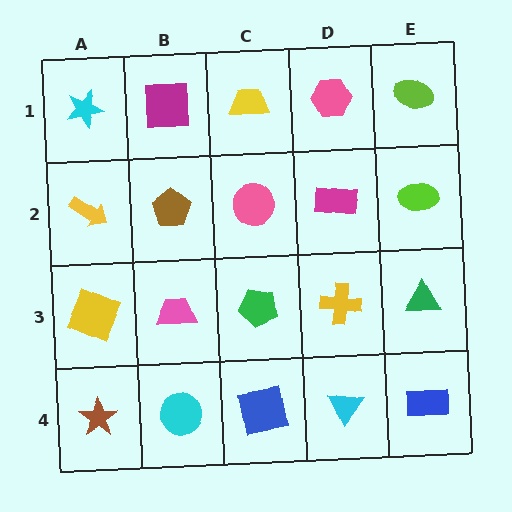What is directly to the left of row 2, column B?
A yellow arrow.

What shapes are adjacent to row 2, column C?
A yellow trapezoid (row 1, column C), a green pentagon (row 3, column C), a brown pentagon (row 2, column B), a magenta rectangle (row 2, column D).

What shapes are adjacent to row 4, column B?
A pink trapezoid (row 3, column B), a brown star (row 4, column A), a blue square (row 4, column C).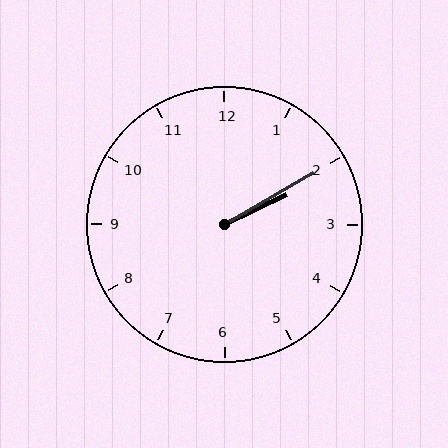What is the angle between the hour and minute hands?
Approximately 5 degrees.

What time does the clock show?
2:10.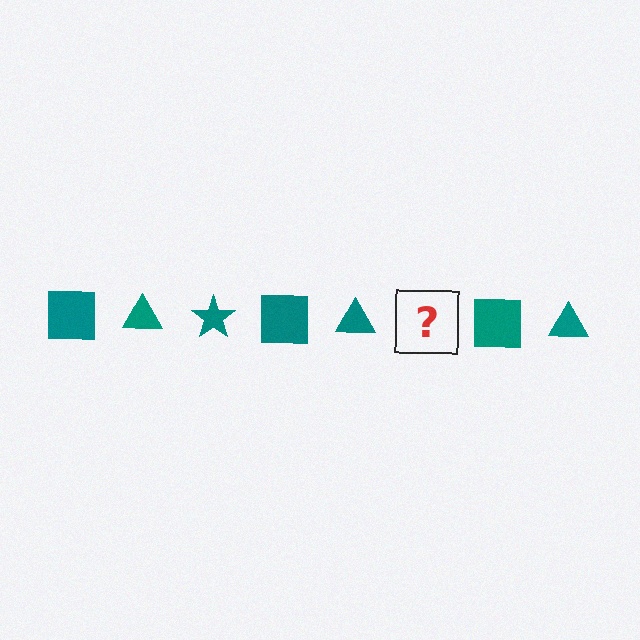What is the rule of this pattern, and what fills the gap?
The rule is that the pattern cycles through square, triangle, star shapes in teal. The gap should be filled with a teal star.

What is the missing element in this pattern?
The missing element is a teal star.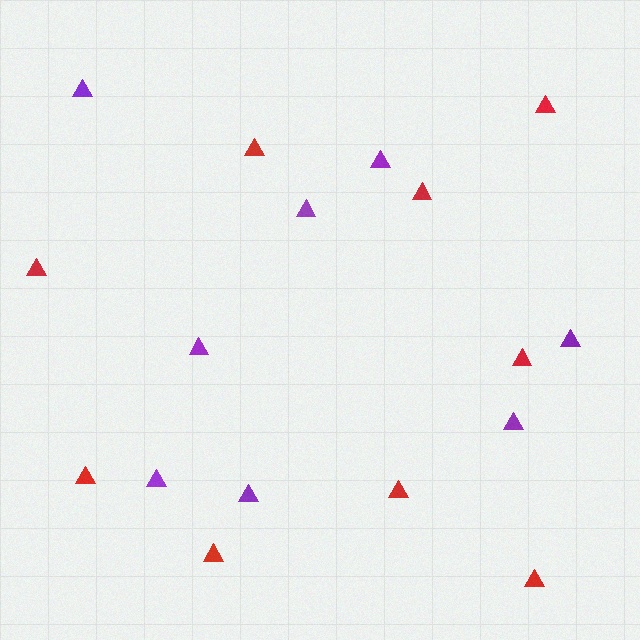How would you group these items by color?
There are 2 groups: one group of red triangles (9) and one group of purple triangles (8).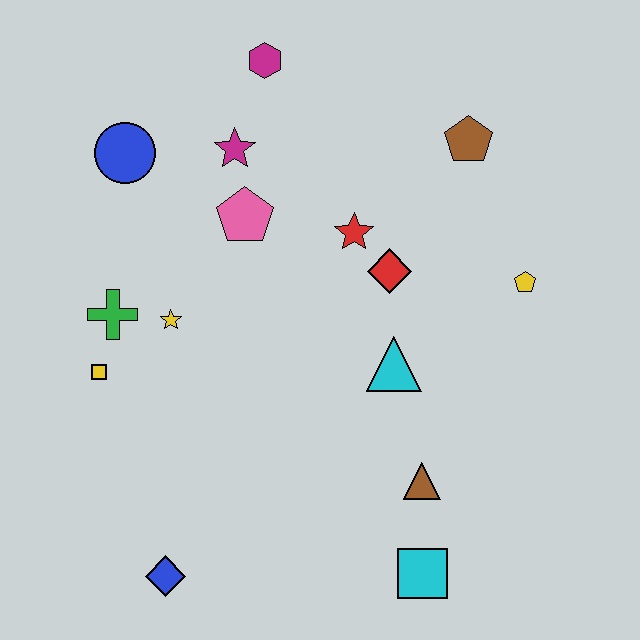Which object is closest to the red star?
The red diamond is closest to the red star.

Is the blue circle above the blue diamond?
Yes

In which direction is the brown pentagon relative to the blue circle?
The brown pentagon is to the right of the blue circle.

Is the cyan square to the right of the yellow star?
Yes